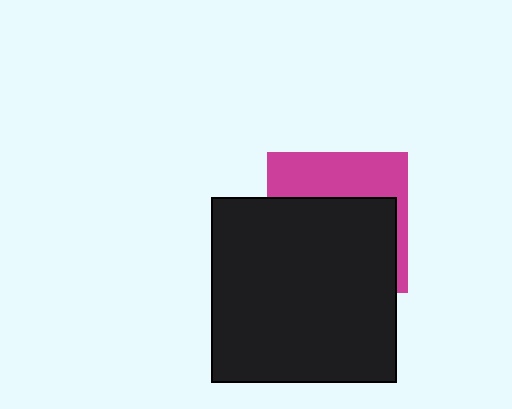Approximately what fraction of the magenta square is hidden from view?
Roughly 63% of the magenta square is hidden behind the black square.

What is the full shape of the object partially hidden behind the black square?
The partially hidden object is a magenta square.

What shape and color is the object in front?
The object in front is a black square.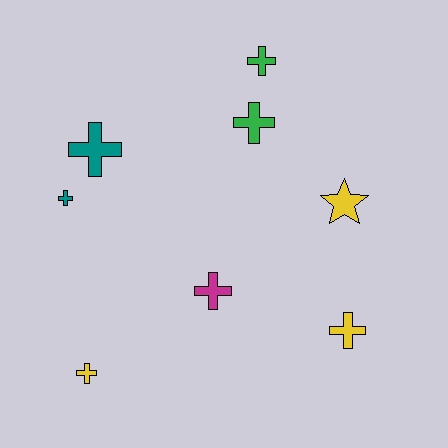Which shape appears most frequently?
Cross, with 7 objects.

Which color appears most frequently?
Yellow, with 3 objects.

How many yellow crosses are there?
There are 2 yellow crosses.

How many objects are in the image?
There are 8 objects.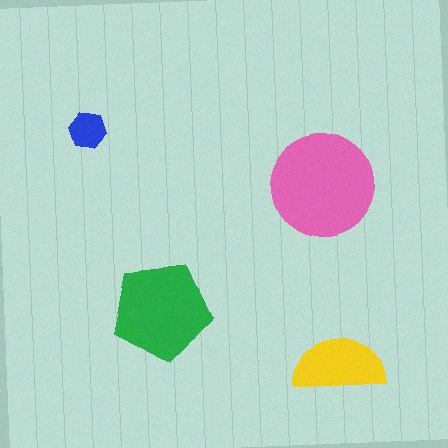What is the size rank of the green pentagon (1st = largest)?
2nd.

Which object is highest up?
The blue hexagon is topmost.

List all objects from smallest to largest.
The blue hexagon, the yellow semicircle, the green pentagon, the pink circle.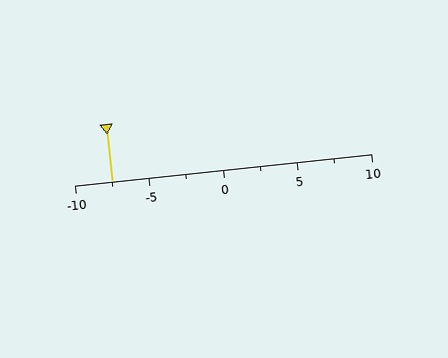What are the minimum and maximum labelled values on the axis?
The axis runs from -10 to 10.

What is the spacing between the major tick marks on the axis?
The major ticks are spaced 5 apart.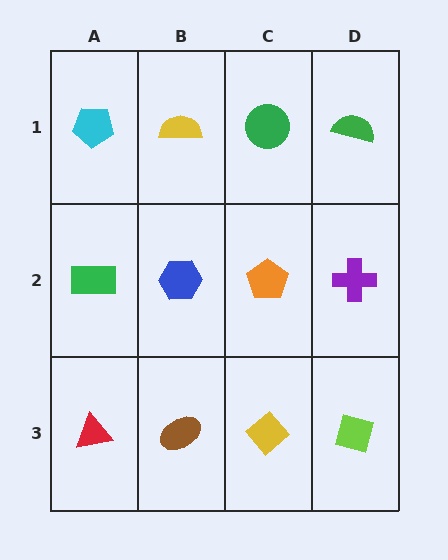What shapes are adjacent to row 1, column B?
A blue hexagon (row 2, column B), a cyan pentagon (row 1, column A), a green circle (row 1, column C).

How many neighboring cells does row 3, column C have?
3.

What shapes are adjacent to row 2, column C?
A green circle (row 1, column C), a yellow diamond (row 3, column C), a blue hexagon (row 2, column B), a purple cross (row 2, column D).